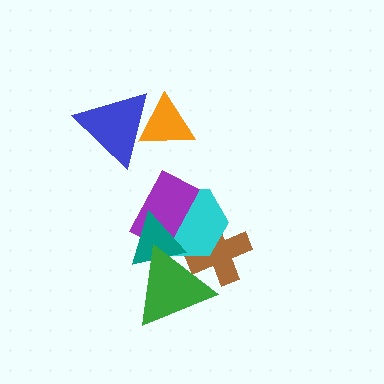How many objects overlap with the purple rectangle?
2 objects overlap with the purple rectangle.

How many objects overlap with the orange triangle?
1 object overlaps with the orange triangle.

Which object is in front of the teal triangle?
The green triangle is in front of the teal triangle.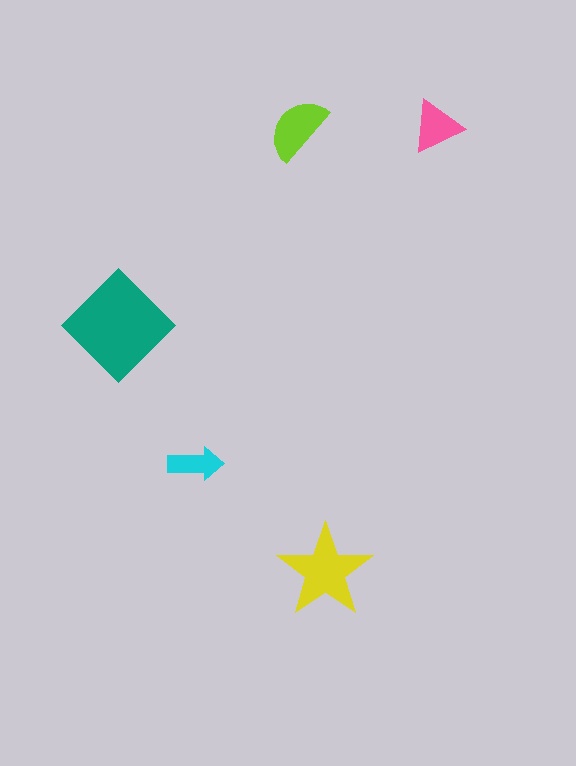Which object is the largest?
The teal diamond.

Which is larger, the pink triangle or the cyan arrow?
The pink triangle.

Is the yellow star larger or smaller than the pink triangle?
Larger.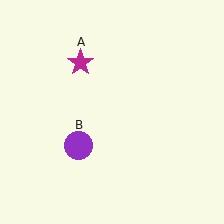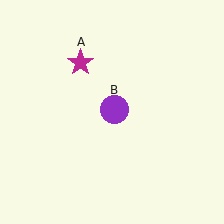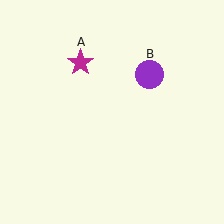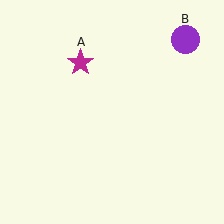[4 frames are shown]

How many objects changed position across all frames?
1 object changed position: purple circle (object B).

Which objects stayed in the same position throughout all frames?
Magenta star (object A) remained stationary.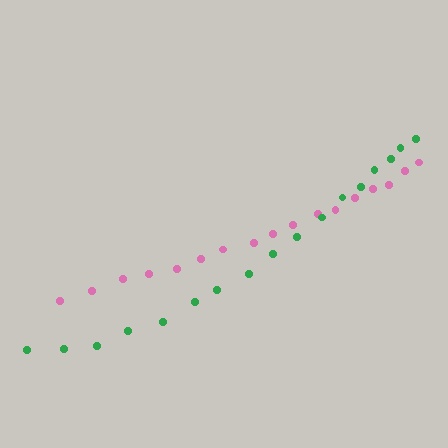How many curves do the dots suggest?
There are 2 distinct paths.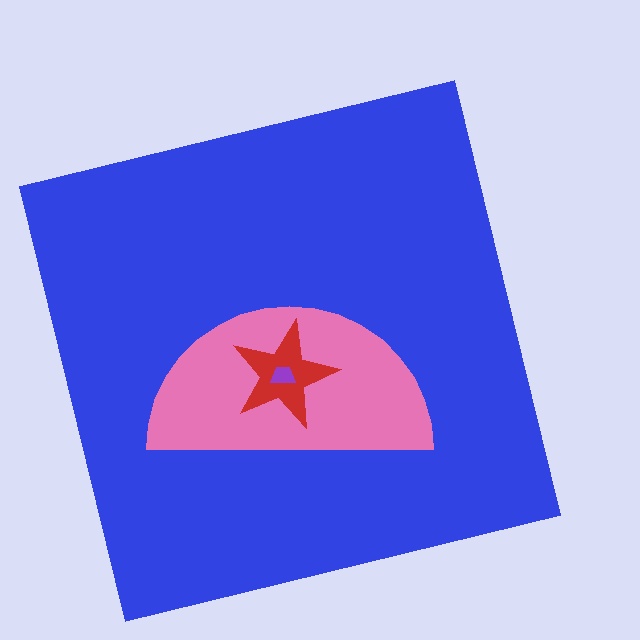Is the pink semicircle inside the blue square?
Yes.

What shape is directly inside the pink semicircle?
The red star.